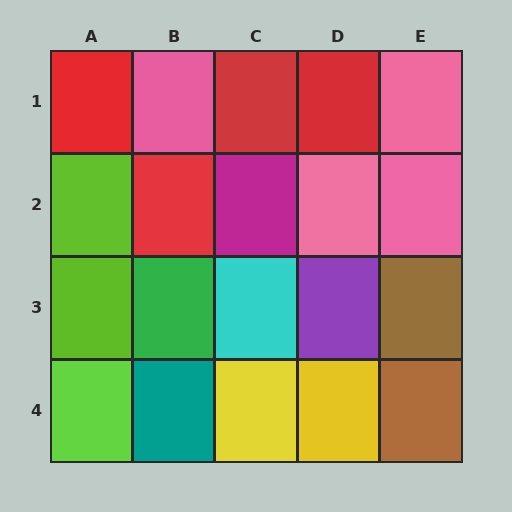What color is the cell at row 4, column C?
Yellow.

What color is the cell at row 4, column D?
Yellow.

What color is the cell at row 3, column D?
Purple.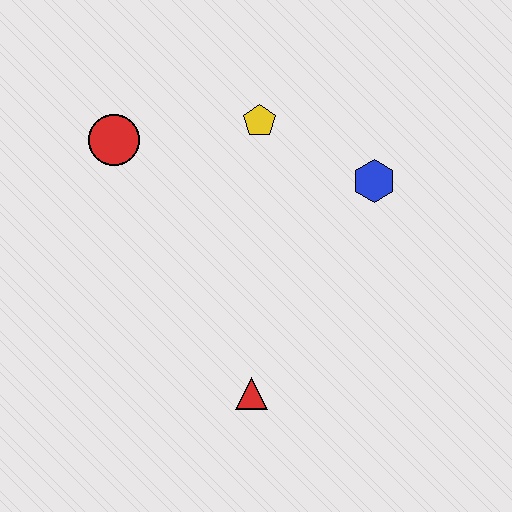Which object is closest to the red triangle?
The blue hexagon is closest to the red triangle.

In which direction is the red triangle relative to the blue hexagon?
The red triangle is below the blue hexagon.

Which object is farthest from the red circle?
The red triangle is farthest from the red circle.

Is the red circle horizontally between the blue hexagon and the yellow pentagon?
No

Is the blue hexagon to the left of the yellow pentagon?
No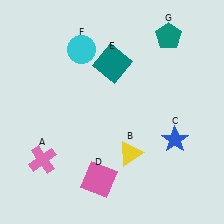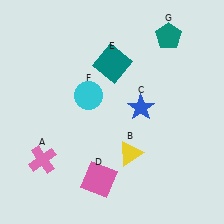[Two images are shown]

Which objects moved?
The objects that moved are: the blue star (C), the cyan circle (F).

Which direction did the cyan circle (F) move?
The cyan circle (F) moved down.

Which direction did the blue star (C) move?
The blue star (C) moved left.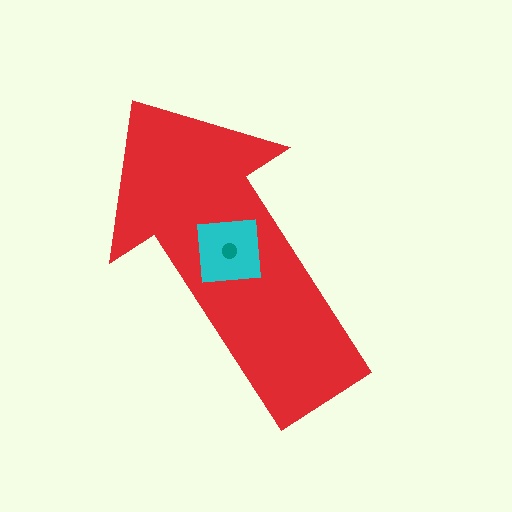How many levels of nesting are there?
3.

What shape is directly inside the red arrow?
The cyan square.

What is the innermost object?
The teal circle.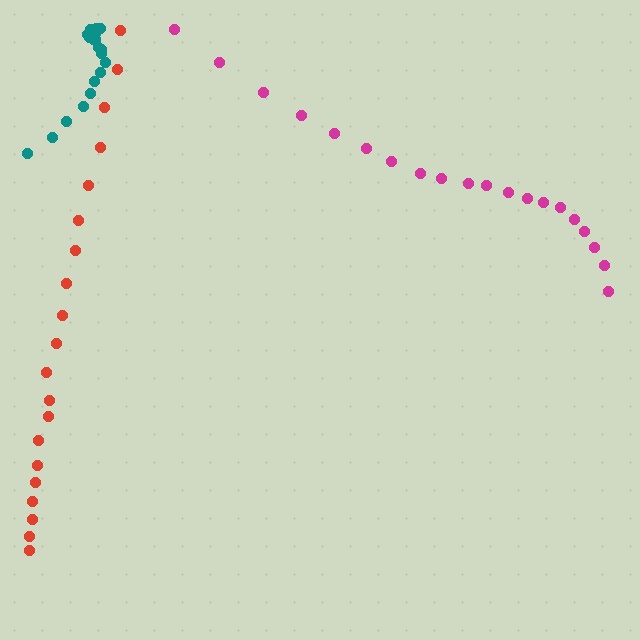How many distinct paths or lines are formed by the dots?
There are 3 distinct paths.